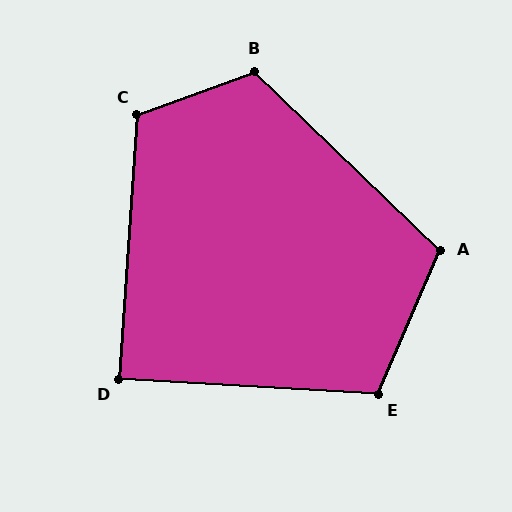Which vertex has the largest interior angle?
B, at approximately 116 degrees.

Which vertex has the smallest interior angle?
D, at approximately 89 degrees.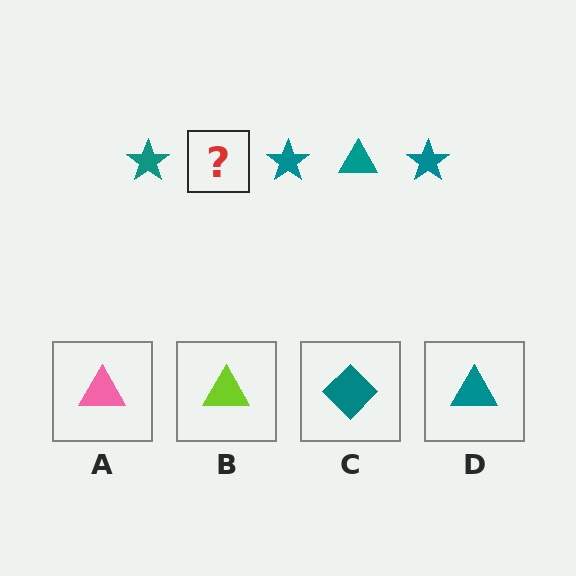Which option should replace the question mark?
Option D.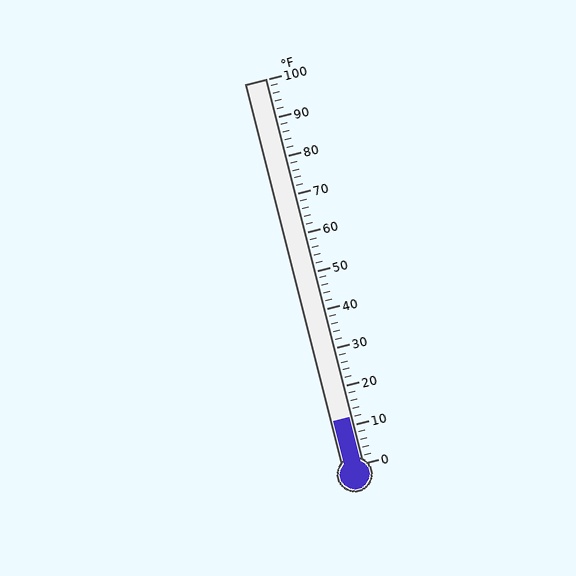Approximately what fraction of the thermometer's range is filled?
The thermometer is filled to approximately 10% of its range.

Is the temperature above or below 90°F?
The temperature is below 90°F.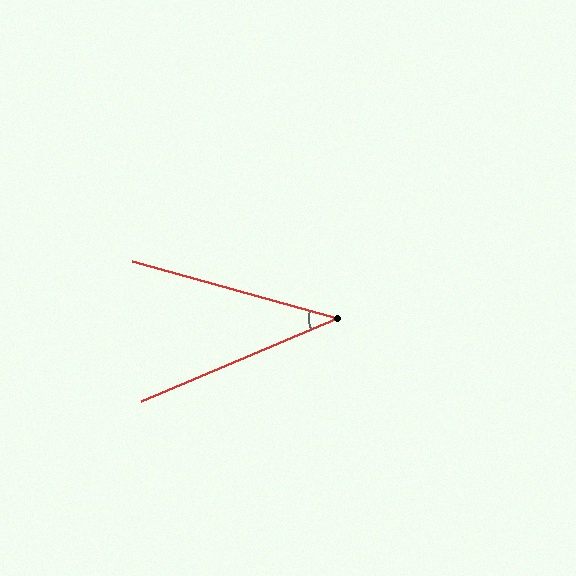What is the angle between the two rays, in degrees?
Approximately 38 degrees.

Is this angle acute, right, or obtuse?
It is acute.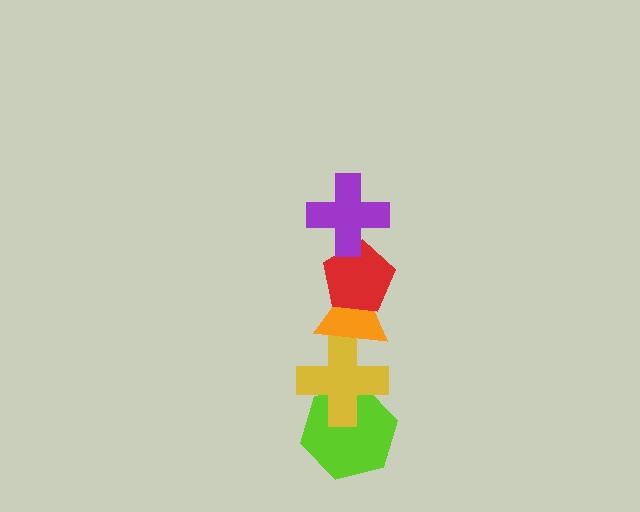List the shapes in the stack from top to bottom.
From top to bottom: the purple cross, the red pentagon, the orange triangle, the yellow cross, the lime hexagon.